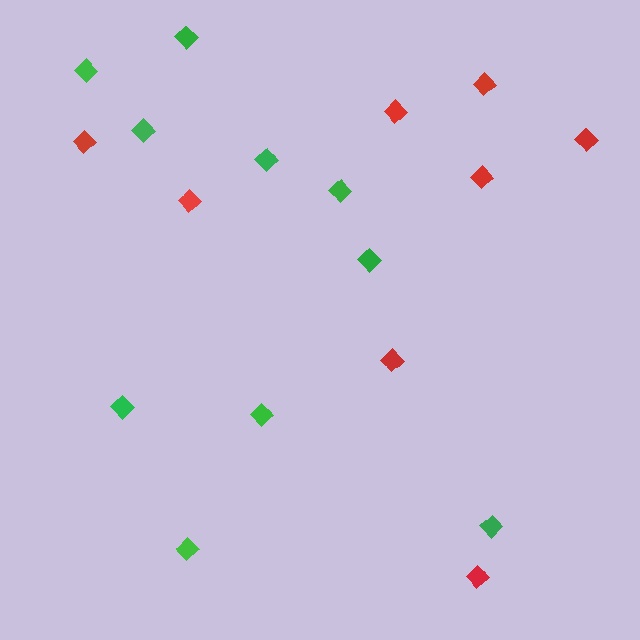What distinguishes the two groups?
There are 2 groups: one group of red diamonds (8) and one group of green diamonds (10).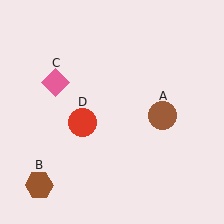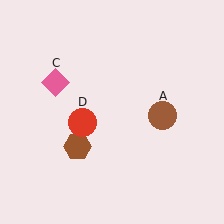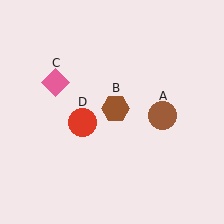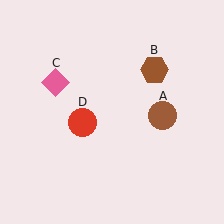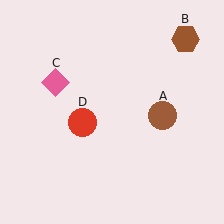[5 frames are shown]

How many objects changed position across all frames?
1 object changed position: brown hexagon (object B).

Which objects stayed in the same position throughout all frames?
Brown circle (object A) and pink diamond (object C) and red circle (object D) remained stationary.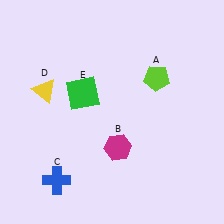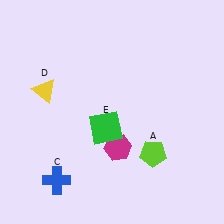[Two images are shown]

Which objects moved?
The objects that moved are: the lime pentagon (A), the green square (E).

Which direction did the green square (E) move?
The green square (E) moved down.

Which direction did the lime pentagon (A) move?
The lime pentagon (A) moved down.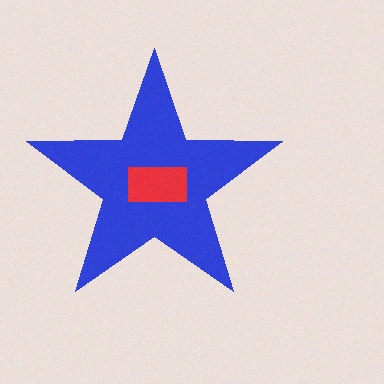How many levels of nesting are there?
2.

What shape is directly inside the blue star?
The red rectangle.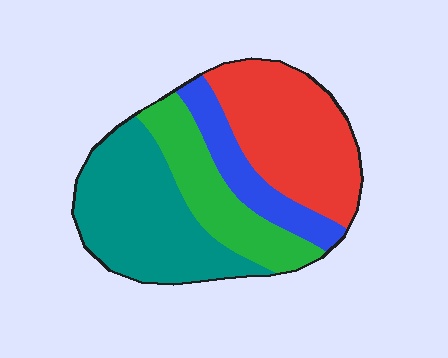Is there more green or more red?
Red.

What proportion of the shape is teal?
Teal takes up between a quarter and a half of the shape.